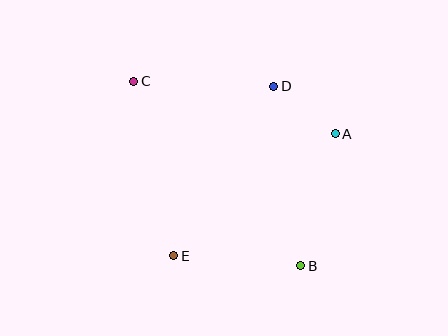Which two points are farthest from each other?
Points B and C are farthest from each other.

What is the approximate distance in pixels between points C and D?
The distance between C and D is approximately 140 pixels.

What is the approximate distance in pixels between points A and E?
The distance between A and E is approximately 202 pixels.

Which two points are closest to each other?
Points A and D are closest to each other.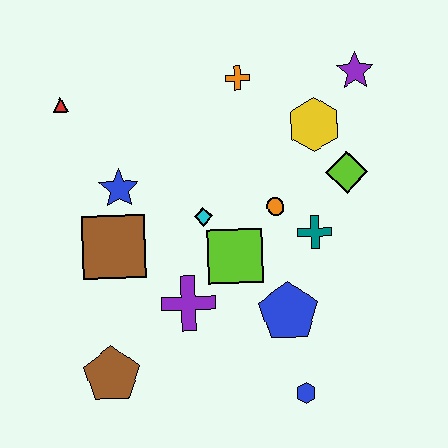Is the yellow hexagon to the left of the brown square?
No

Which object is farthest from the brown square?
The purple star is farthest from the brown square.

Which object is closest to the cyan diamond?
The lime square is closest to the cyan diamond.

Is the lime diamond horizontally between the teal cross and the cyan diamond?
No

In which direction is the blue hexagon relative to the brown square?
The blue hexagon is to the right of the brown square.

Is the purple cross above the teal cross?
No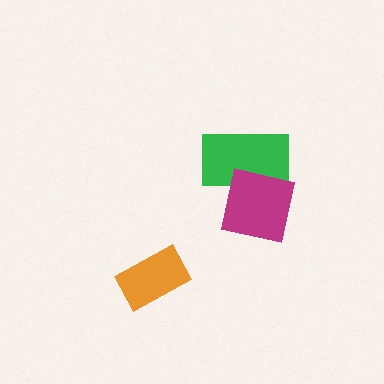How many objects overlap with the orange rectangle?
0 objects overlap with the orange rectangle.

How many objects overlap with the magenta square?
1 object overlaps with the magenta square.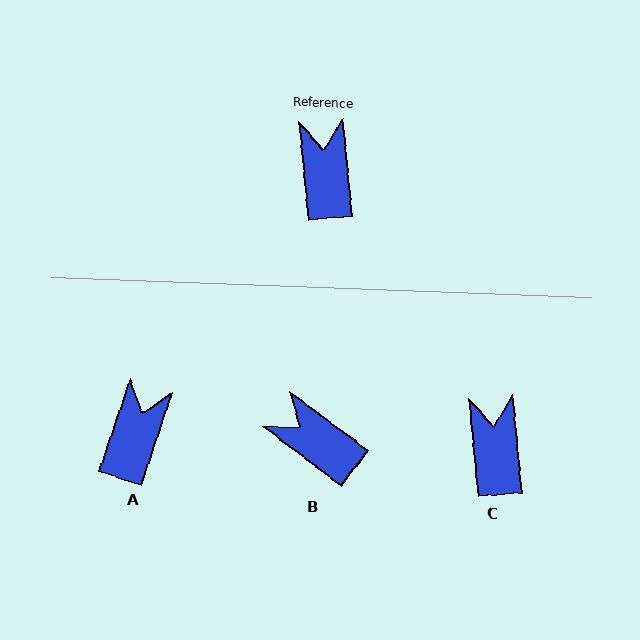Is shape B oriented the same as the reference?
No, it is off by about 48 degrees.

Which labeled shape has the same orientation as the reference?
C.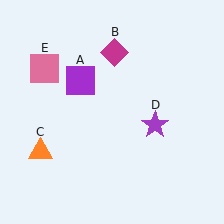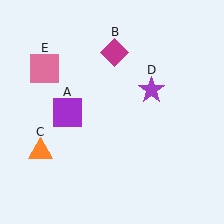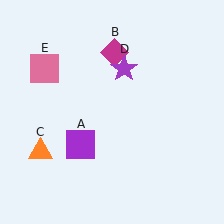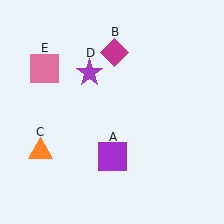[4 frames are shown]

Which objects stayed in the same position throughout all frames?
Magenta diamond (object B) and orange triangle (object C) and pink square (object E) remained stationary.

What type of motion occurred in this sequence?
The purple square (object A), purple star (object D) rotated counterclockwise around the center of the scene.